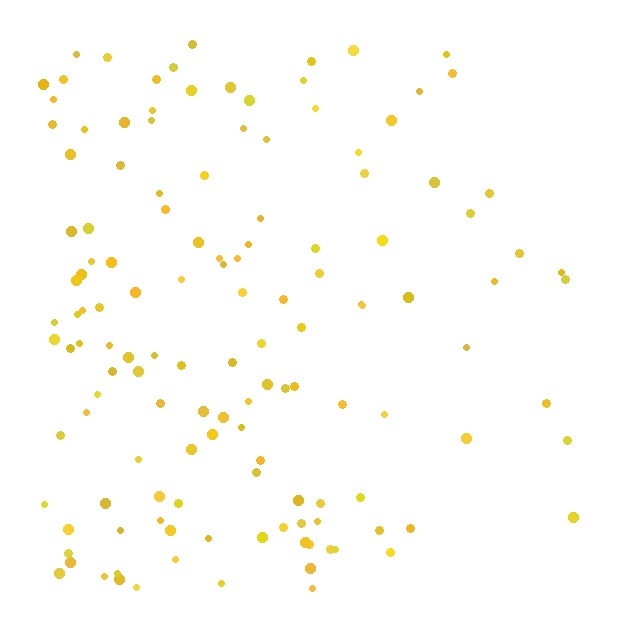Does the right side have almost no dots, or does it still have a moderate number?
Still a moderate number, just noticeably fewer than the left.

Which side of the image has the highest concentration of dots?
The left.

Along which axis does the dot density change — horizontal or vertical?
Horizontal.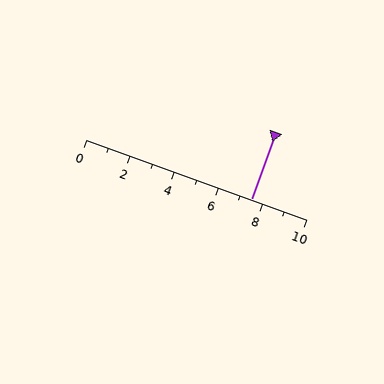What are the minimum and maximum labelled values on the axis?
The axis runs from 0 to 10.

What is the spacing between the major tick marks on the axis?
The major ticks are spaced 2 apart.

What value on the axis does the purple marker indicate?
The marker indicates approximately 7.5.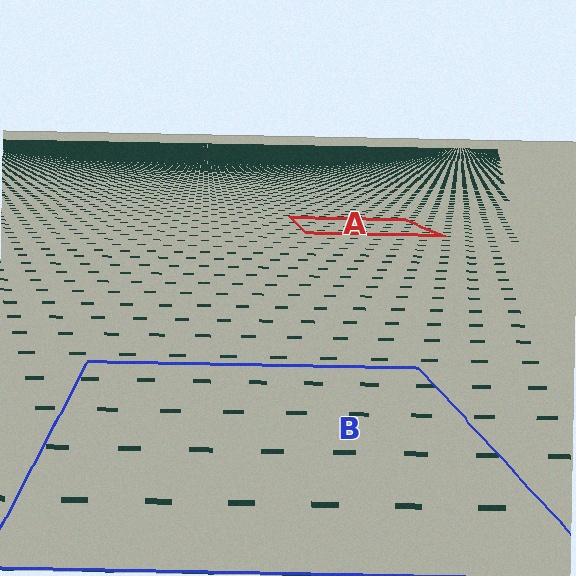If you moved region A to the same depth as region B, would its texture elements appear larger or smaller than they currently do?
They would appear larger. At a closer depth, the same texture elements are projected at a bigger on-screen size.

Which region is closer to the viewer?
Region B is closer. The texture elements there are larger and more spread out.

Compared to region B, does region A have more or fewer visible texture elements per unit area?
Region A has more texture elements per unit area — they are packed more densely because it is farther away.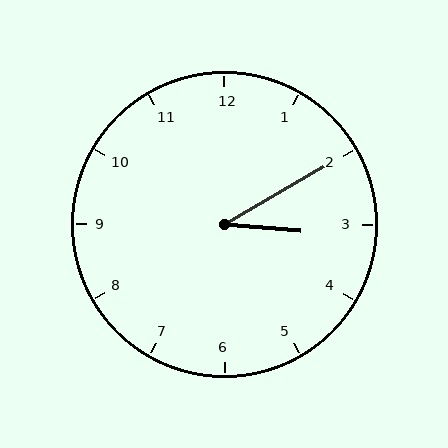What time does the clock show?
3:10.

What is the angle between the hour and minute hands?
Approximately 35 degrees.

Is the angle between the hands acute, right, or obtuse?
It is acute.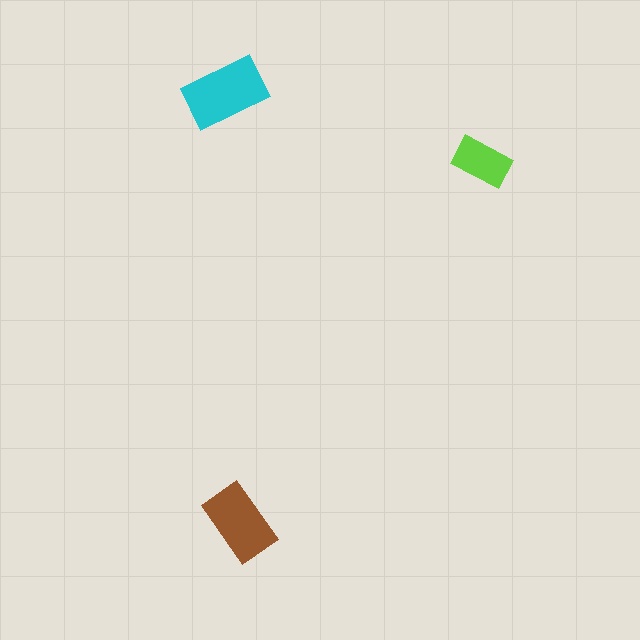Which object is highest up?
The cyan rectangle is topmost.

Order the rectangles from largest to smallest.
the cyan one, the brown one, the lime one.